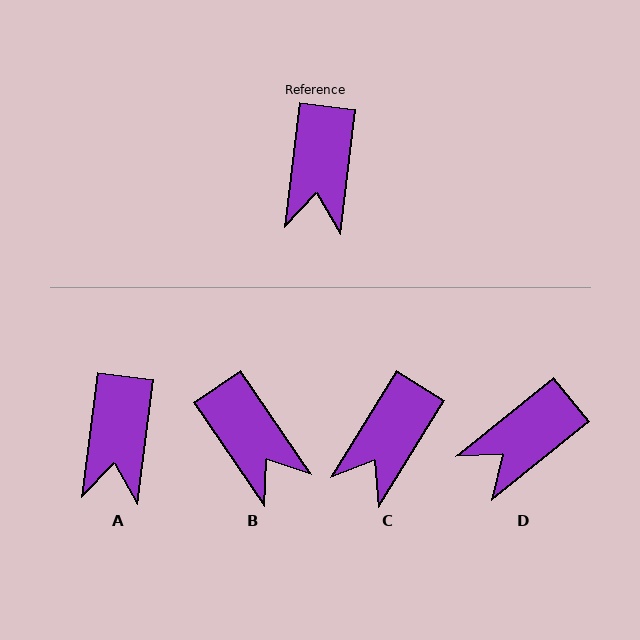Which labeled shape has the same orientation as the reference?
A.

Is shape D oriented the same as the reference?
No, it is off by about 44 degrees.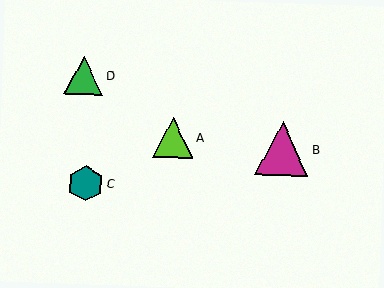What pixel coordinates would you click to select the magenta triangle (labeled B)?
Click at (282, 149) to select the magenta triangle B.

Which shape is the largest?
The magenta triangle (labeled B) is the largest.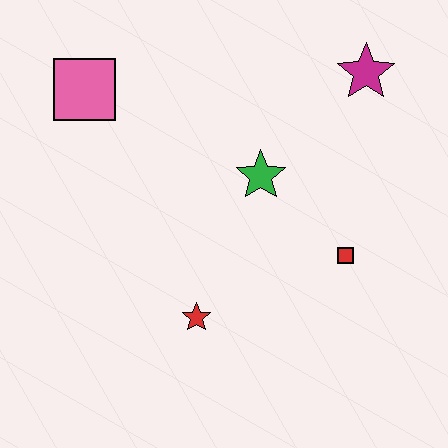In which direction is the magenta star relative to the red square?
The magenta star is above the red square.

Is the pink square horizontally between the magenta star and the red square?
No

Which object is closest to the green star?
The red square is closest to the green star.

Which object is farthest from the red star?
The magenta star is farthest from the red star.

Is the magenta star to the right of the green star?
Yes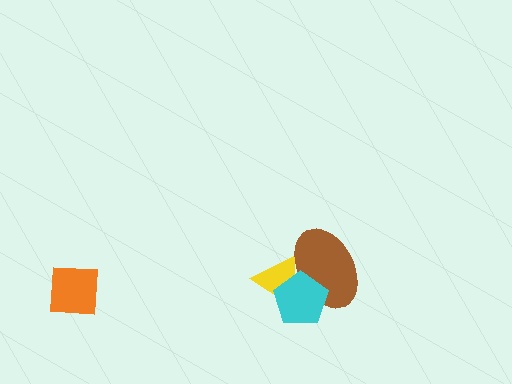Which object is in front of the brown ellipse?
The cyan pentagon is in front of the brown ellipse.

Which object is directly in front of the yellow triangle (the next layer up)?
The brown ellipse is directly in front of the yellow triangle.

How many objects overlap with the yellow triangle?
2 objects overlap with the yellow triangle.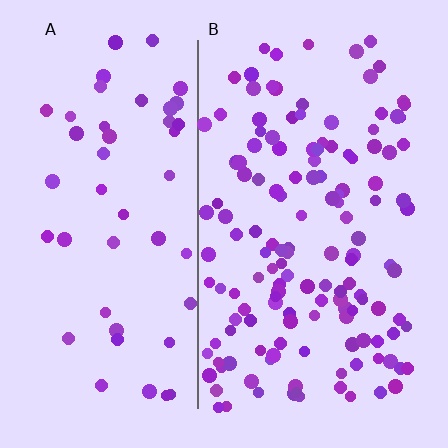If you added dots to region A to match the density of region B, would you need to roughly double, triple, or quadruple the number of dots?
Approximately triple.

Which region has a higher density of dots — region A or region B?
B (the right).